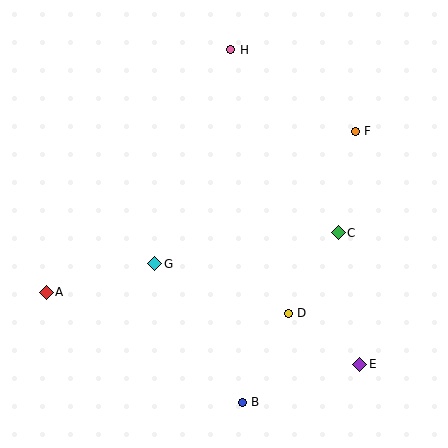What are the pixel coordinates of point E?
Point E is at (360, 364).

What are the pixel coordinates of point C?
Point C is at (338, 233).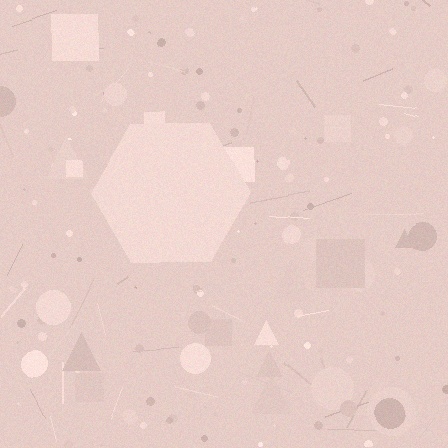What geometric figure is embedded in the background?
A hexagon is embedded in the background.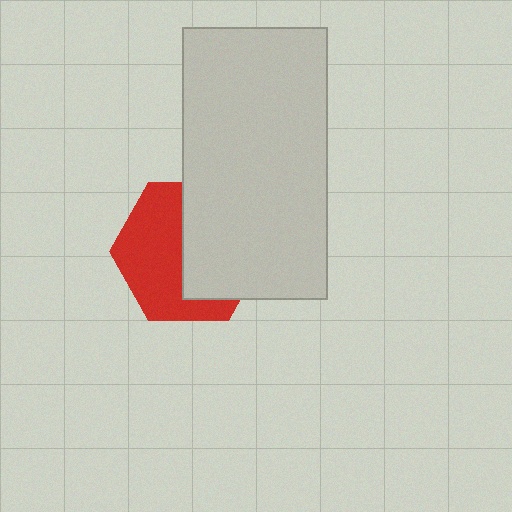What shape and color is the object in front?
The object in front is a light gray rectangle.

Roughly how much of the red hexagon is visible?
About half of it is visible (roughly 51%).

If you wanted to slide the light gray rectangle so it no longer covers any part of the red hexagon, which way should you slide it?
Slide it right — that is the most direct way to separate the two shapes.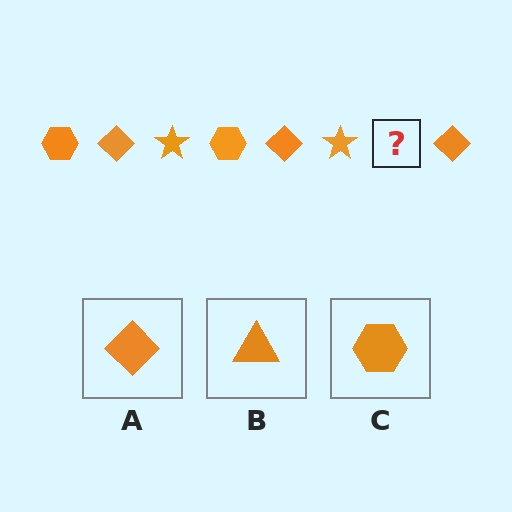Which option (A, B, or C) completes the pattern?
C.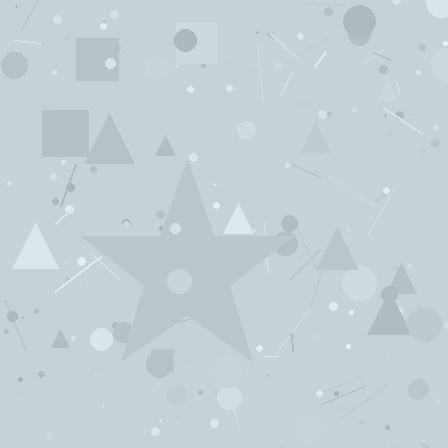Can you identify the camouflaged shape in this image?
The camouflaged shape is a star.